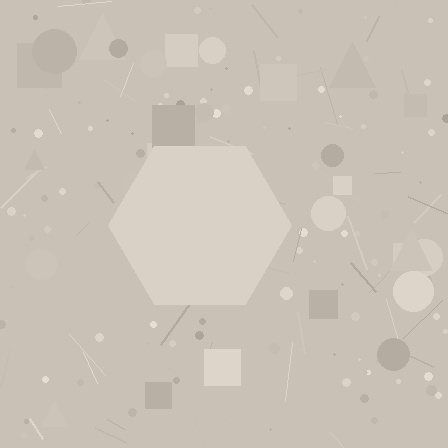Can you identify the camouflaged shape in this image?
The camouflaged shape is a hexagon.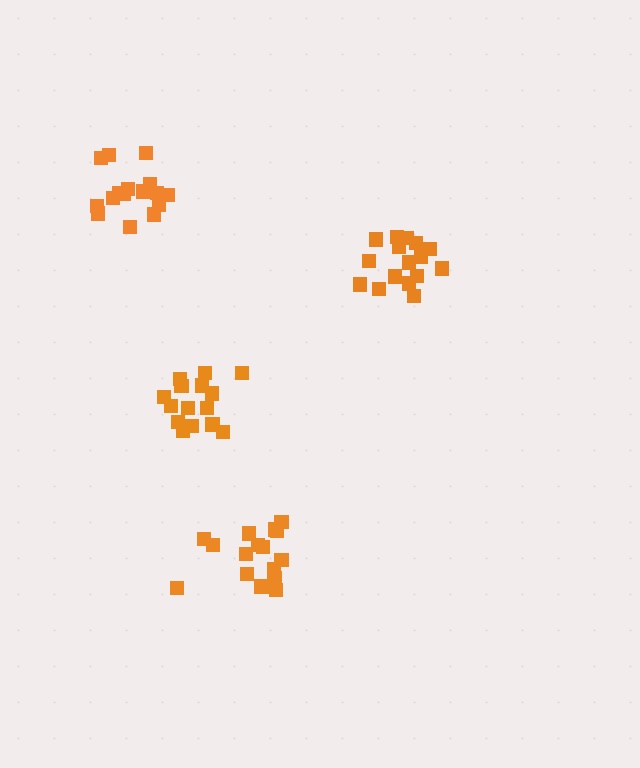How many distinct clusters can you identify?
There are 4 distinct clusters.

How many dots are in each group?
Group 1: 15 dots, Group 2: 16 dots, Group 3: 16 dots, Group 4: 16 dots (63 total).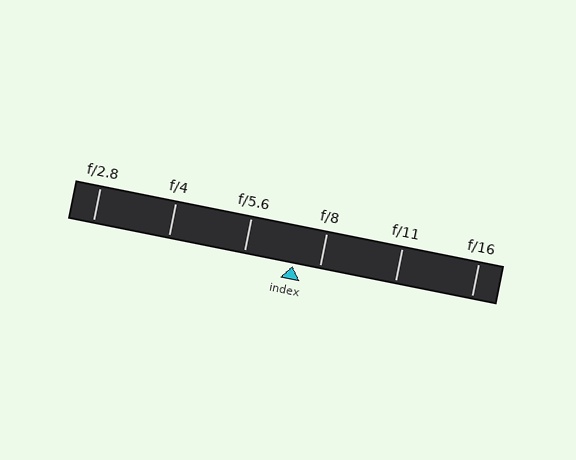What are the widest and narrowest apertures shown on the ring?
The widest aperture shown is f/2.8 and the narrowest is f/16.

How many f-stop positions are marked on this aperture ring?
There are 6 f-stop positions marked.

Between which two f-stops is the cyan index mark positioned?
The index mark is between f/5.6 and f/8.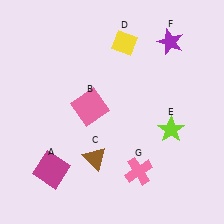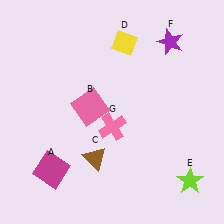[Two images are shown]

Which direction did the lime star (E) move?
The lime star (E) moved down.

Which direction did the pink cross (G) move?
The pink cross (G) moved up.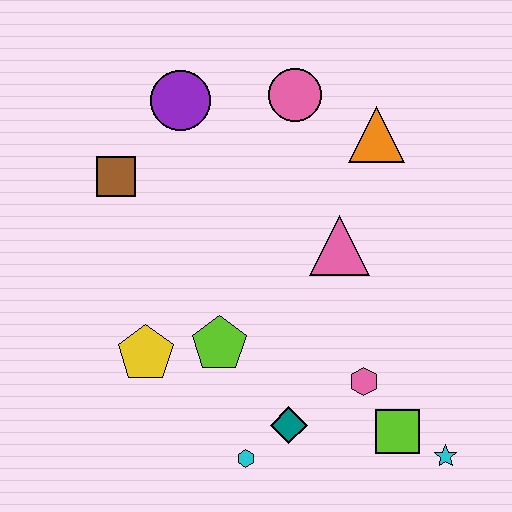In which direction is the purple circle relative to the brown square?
The purple circle is above the brown square.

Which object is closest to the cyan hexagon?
The teal diamond is closest to the cyan hexagon.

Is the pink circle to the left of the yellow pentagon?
No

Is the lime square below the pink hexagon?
Yes